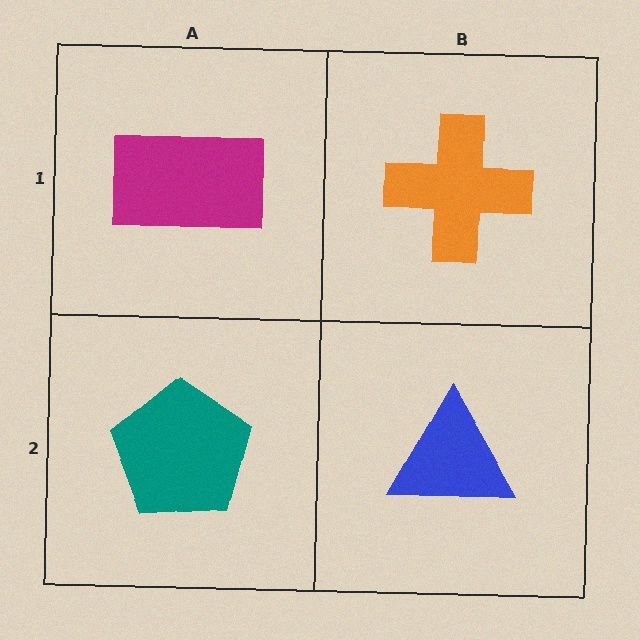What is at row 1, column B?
An orange cross.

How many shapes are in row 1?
2 shapes.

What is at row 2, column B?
A blue triangle.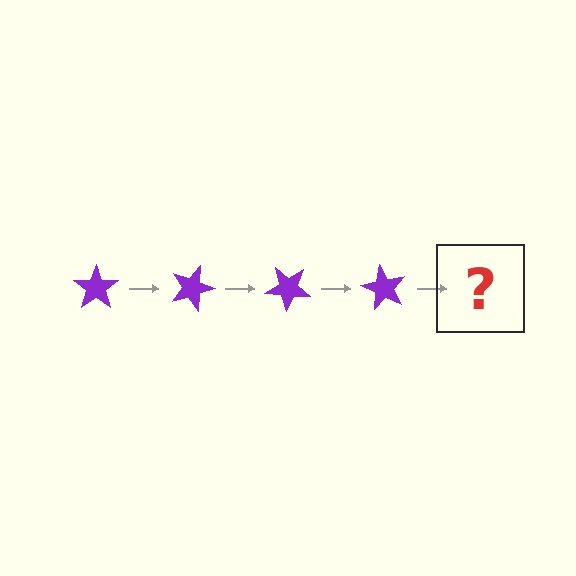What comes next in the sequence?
The next element should be a purple star rotated 80 degrees.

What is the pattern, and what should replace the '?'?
The pattern is that the star rotates 20 degrees each step. The '?' should be a purple star rotated 80 degrees.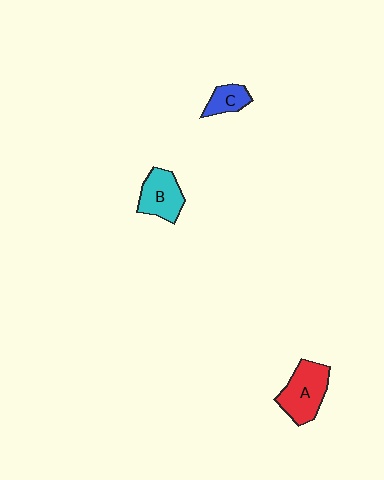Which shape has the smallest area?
Shape C (blue).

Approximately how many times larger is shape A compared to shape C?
Approximately 2.1 times.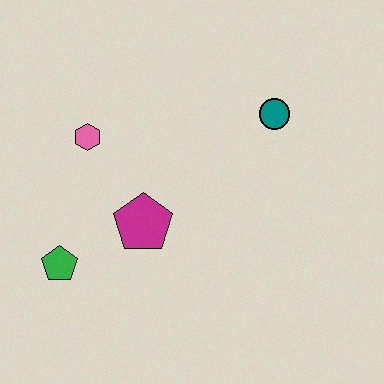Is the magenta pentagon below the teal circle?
Yes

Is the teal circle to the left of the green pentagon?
No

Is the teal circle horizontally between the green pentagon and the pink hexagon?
No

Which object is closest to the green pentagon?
The magenta pentagon is closest to the green pentagon.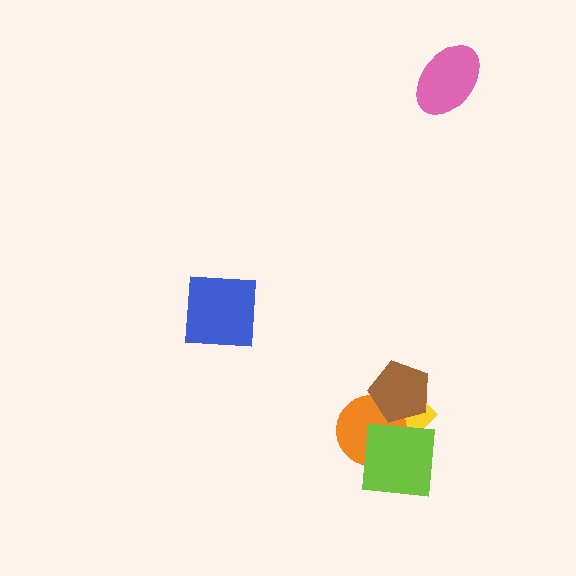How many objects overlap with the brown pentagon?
3 objects overlap with the brown pentagon.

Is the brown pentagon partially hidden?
Yes, it is partially covered by another shape.